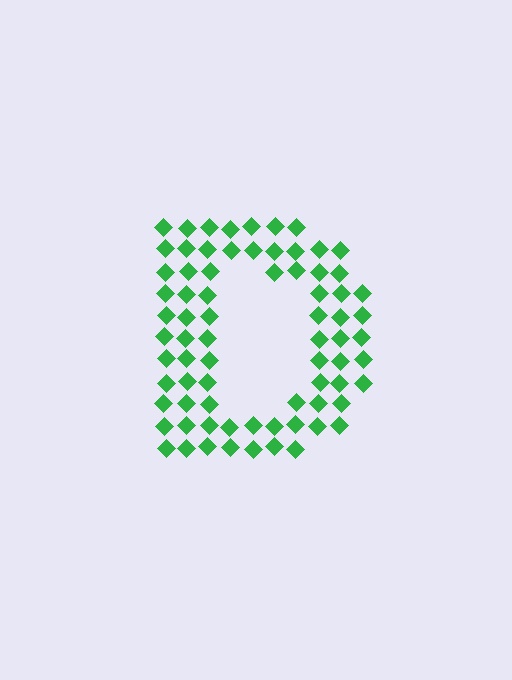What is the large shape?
The large shape is the letter D.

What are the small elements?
The small elements are diamonds.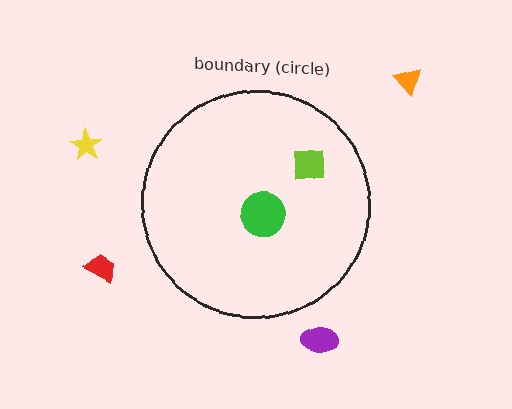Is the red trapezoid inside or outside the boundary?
Outside.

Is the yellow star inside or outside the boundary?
Outside.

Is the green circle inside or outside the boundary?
Inside.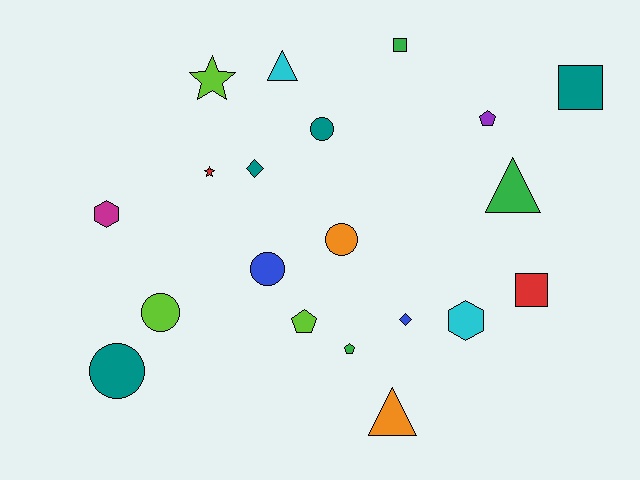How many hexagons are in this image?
There are 2 hexagons.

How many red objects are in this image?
There are 2 red objects.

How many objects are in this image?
There are 20 objects.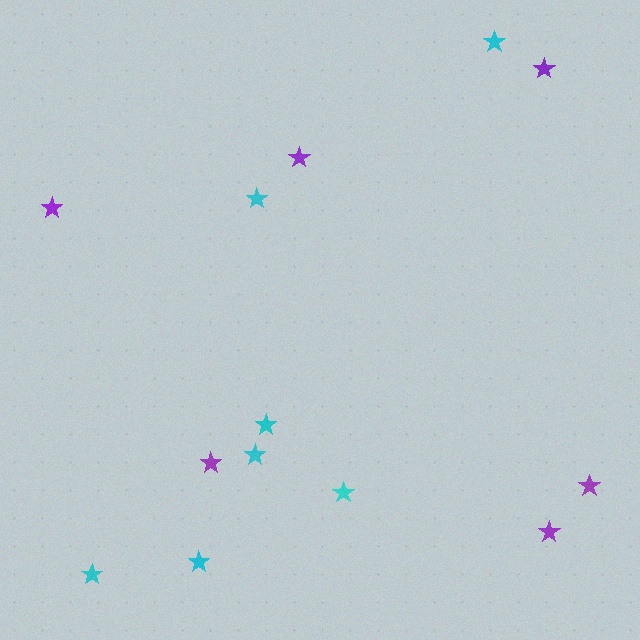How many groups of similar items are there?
There are 2 groups: one group of cyan stars (7) and one group of purple stars (6).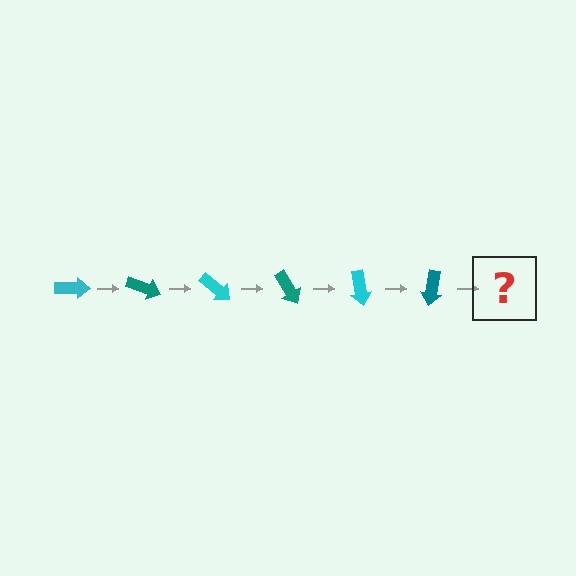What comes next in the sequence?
The next element should be a cyan arrow, rotated 120 degrees from the start.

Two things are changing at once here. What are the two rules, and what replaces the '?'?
The two rules are that it rotates 20 degrees each step and the color cycles through cyan and teal. The '?' should be a cyan arrow, rotated 120 degrees from the start.